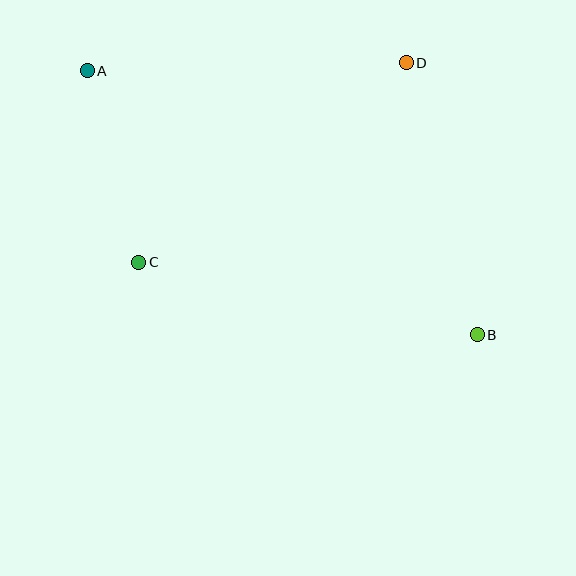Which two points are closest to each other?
Points A and C are closest to each other.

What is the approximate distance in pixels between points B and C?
The distance between B and C is approximately 347 pixels.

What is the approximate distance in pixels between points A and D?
The distance between A and D is approximately 319 pixels.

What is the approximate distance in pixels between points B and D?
The distance between B and D is approximately 281 pixels.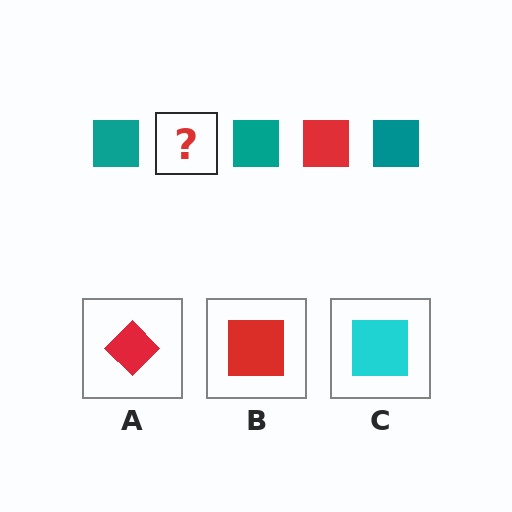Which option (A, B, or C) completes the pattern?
B.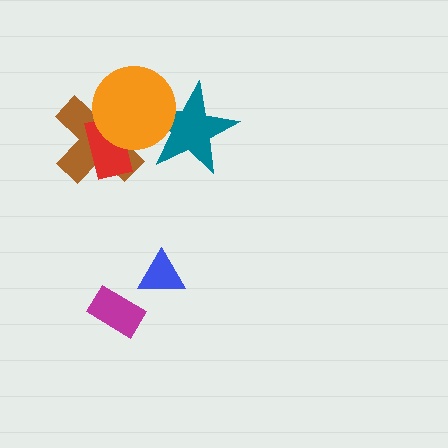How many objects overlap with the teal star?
1 object overlaps with the teal star.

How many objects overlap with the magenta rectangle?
0 objects overlap with the magenta rectangle.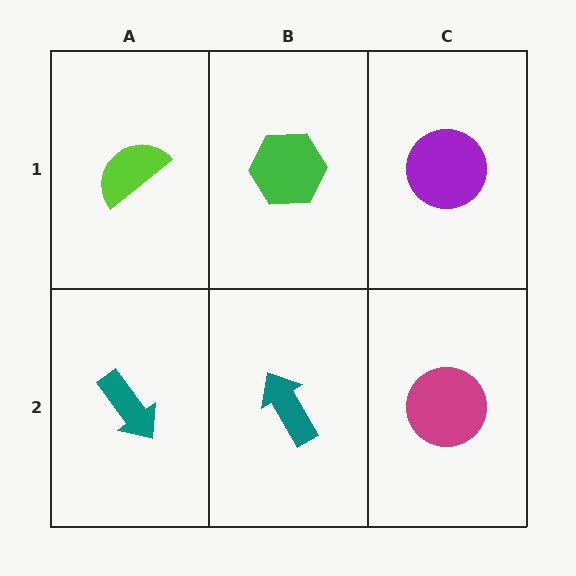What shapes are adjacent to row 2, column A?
A lime semicircle (row 1, column A), a teal arrow (row 2, column B).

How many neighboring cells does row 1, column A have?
2.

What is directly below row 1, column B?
A teal arrow.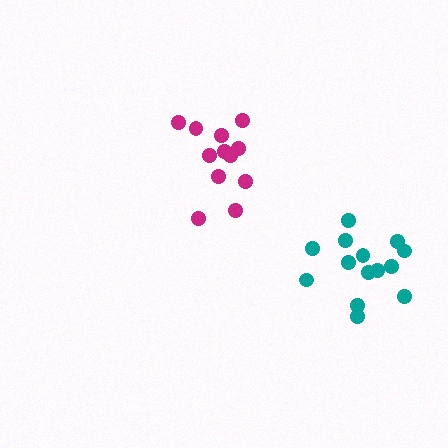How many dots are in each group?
Group 1: 12 dots, Group 2: 14 dots (26 total).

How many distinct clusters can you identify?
There are 2 distinct clusters.